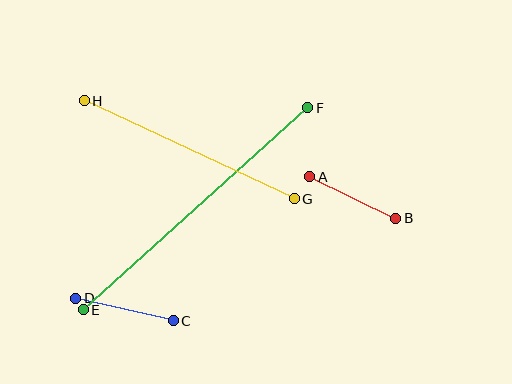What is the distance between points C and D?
The distance is approximately 100 pixels.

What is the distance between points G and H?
The distance is approximately 231 pixels.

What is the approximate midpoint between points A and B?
The midpoint is at approximately (353, 197) pixels.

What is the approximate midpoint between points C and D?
The midpoint is at approximately (124, 310) pixels.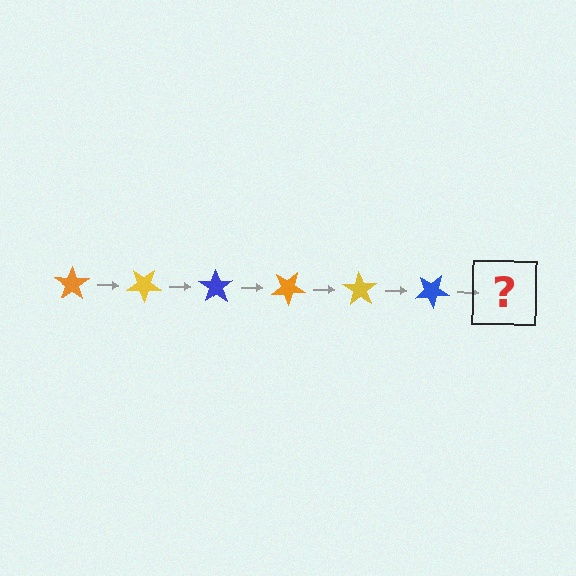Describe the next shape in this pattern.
It should be an orange star, rotated 210 degrees from the start.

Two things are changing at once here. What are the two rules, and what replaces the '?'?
The two rules are that it rotates 35 degrees each step and the color cycles through orange, yellow, and blue. The '?' should be an orange star, rotated 210 degrees from the start.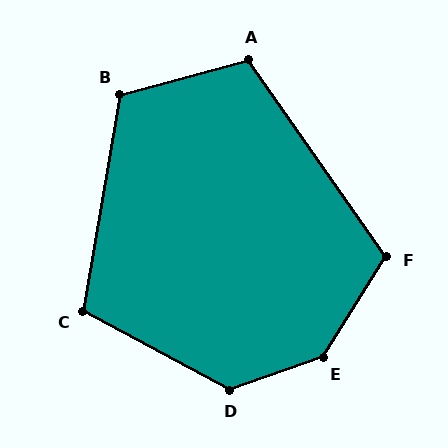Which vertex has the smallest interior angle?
C, at approximately 109 degrees.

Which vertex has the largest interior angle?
E, at approximately 142 degrees.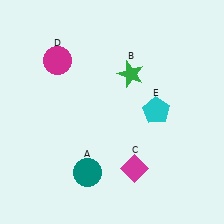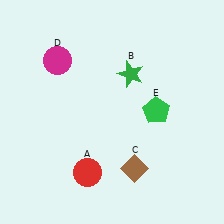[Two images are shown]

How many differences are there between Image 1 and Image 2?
There are 3 differences between the two images.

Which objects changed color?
A changed from teal to red. C changed from magenta to brown. E changed from cyan to green.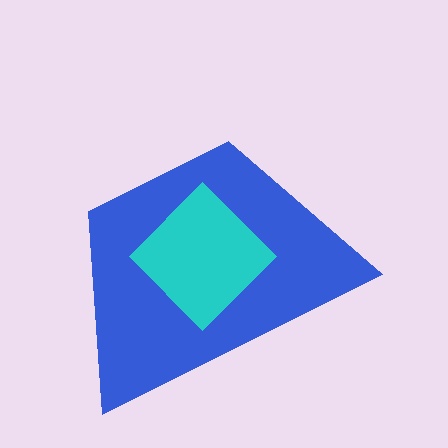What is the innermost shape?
The cyan diamond.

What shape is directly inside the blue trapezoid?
The cyan diamond.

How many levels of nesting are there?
2.